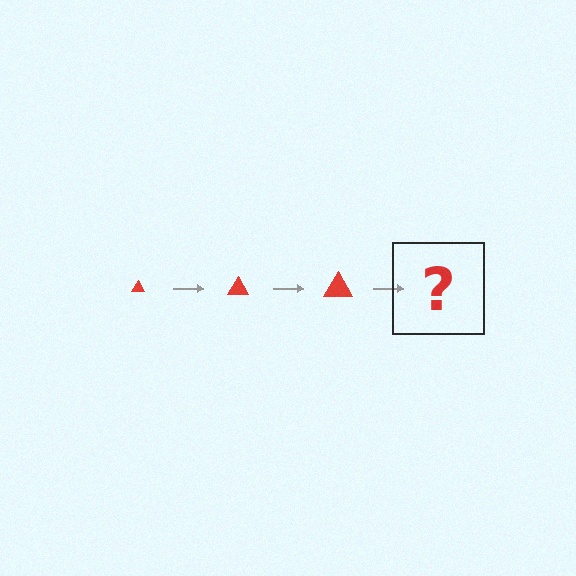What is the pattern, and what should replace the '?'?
The pattern is that the triangle gets progressively larger each step. The '?' should be a red triangle, larger than the previous one.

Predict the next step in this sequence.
The next step is a red triangle, larger than the previous one.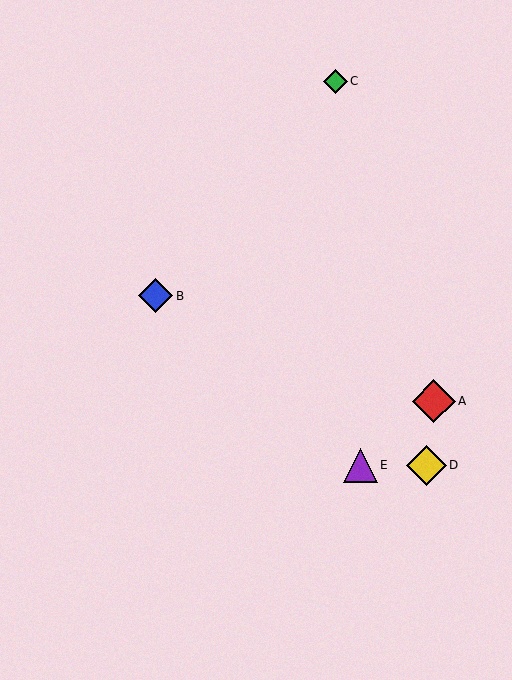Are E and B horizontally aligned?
No, E is at y≈465 and B is at y≈296.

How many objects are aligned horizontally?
2 objects (D, E) are aligned horizontally.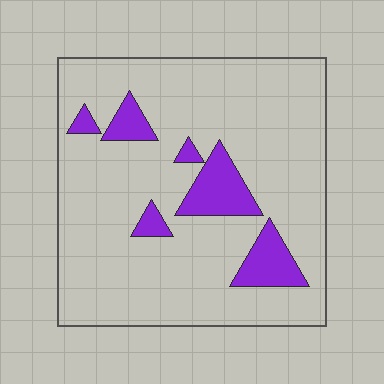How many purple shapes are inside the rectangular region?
6.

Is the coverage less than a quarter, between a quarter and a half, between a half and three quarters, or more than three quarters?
Less than a quarter.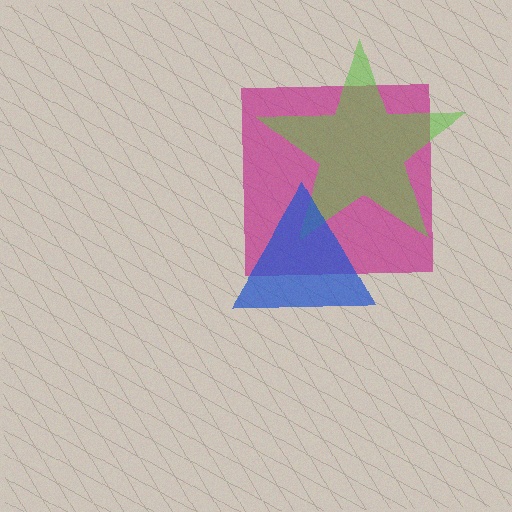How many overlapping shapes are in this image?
There are 3 overlapping shapes in the image.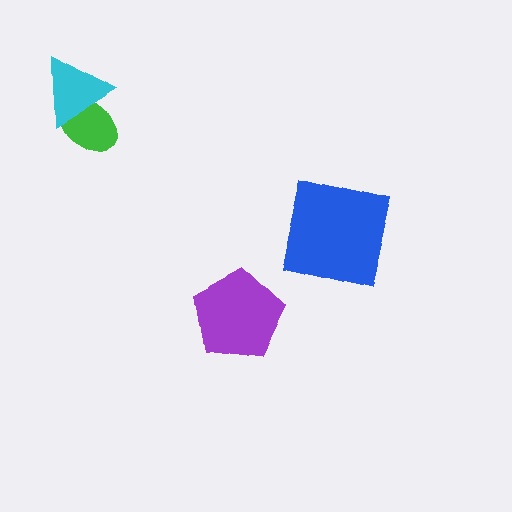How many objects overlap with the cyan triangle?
1 object overlaps with the cyan triangle.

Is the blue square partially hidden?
No, no other shape covers it.